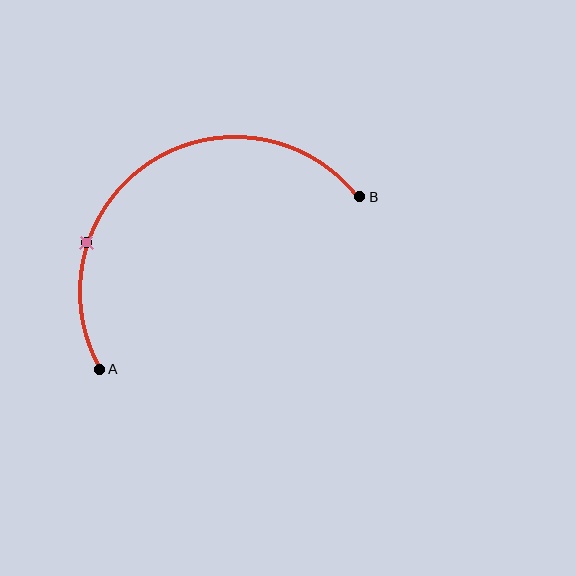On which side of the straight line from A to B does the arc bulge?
The arc bulges above the straight line connecting A and B.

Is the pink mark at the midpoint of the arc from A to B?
No. The pink mark lies on the arc but is closer to endpoint A. The arc midpoint would be at the point on the curve equidistant along the arc from both A and B.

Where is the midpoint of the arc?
The arc midpoint is the point on the curve farthest from the straight line joining A and B. It sits above that line.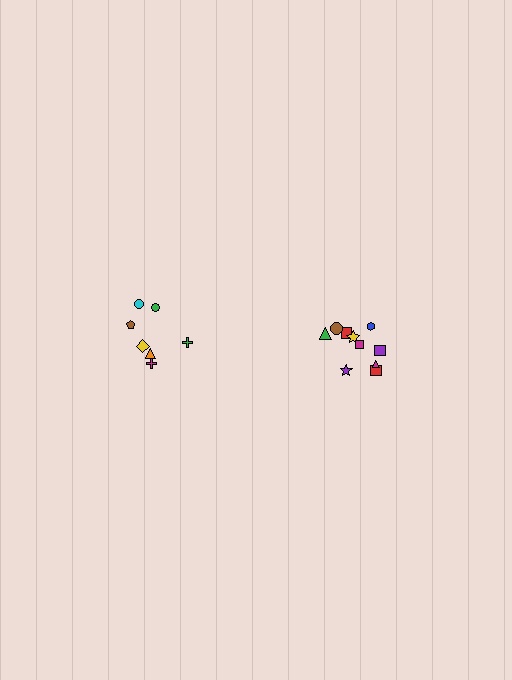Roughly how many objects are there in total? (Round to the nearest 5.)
Roughly 15 objects in total.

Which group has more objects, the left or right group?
The right group.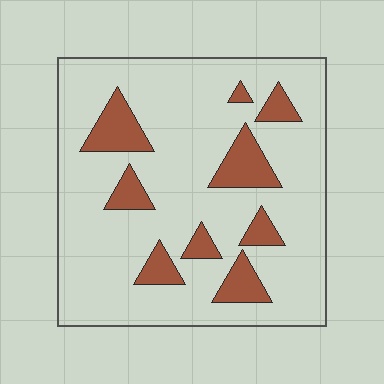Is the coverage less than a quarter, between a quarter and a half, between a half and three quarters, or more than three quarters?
Less than a quarter.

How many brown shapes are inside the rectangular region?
9.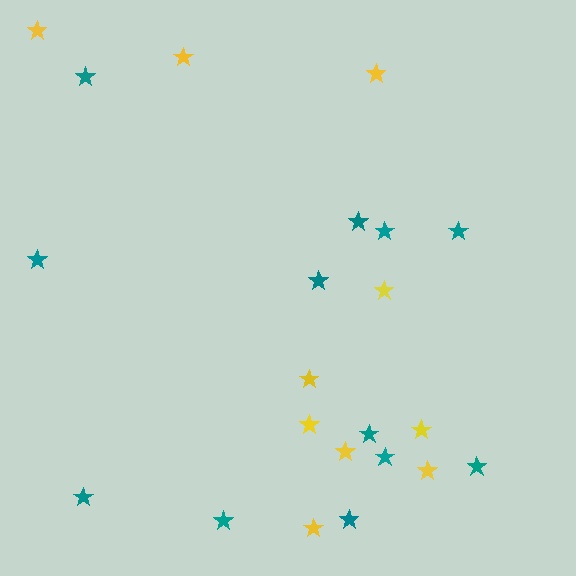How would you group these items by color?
There are 2 groups: one group of yellow stars (10) and one group of teal stars (12).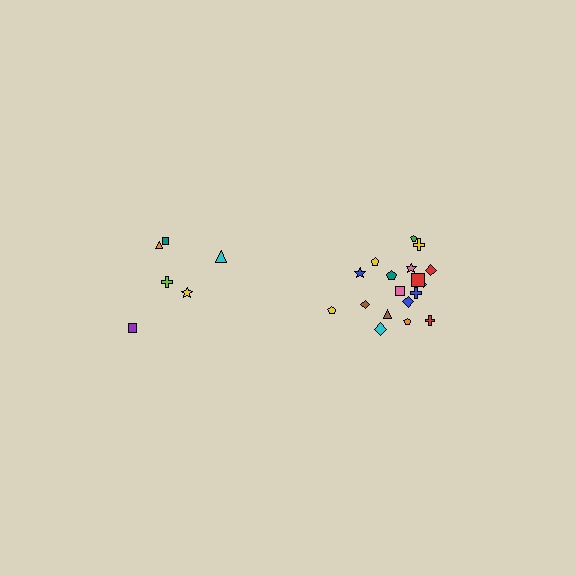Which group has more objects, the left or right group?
The right group.